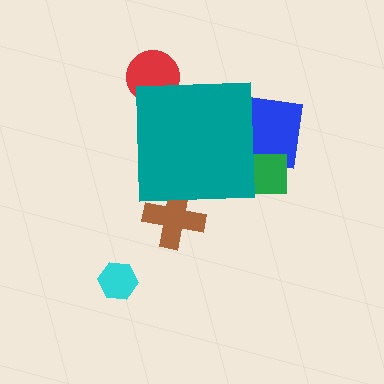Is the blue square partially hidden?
Yes, the blue square is partially hidden behind the teal square.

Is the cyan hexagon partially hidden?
No, the cyan hexagon is fully visible.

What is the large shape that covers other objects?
A teal square.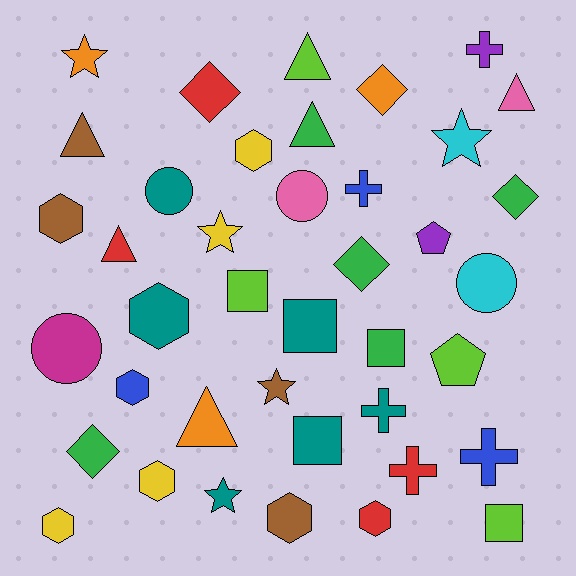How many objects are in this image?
There are 40 objects.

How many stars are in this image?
There are 5 stars.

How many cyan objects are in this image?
There are 2 cyan objects.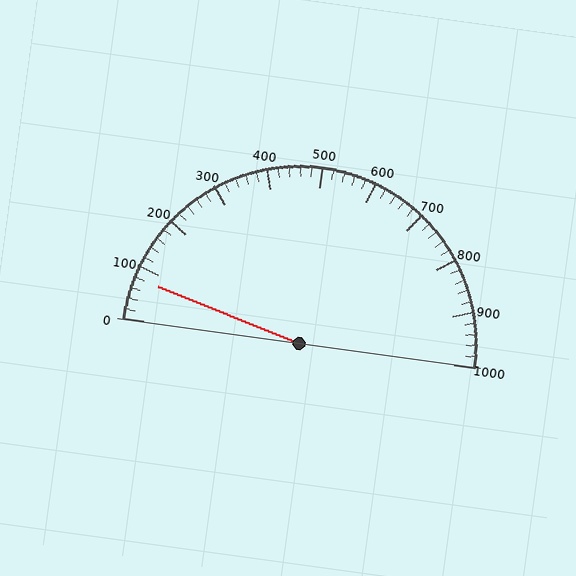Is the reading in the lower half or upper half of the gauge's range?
The reading is in the lower half of the range (0 to 1000).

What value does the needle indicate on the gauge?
The needle indicates approximately 80.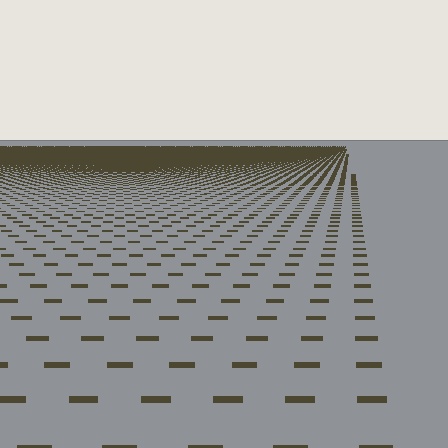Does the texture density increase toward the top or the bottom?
Density increases toward the top.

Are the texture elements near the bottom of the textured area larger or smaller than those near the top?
Larger. Near the bottom, elements are closer to the viewer and appear at a bigger on-screen size.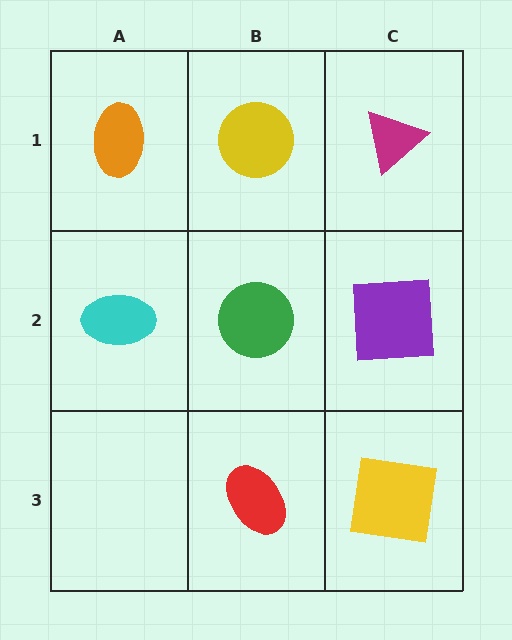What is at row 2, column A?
A cyan ellipse.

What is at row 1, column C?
A magenta triangle.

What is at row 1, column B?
A yellow circle.